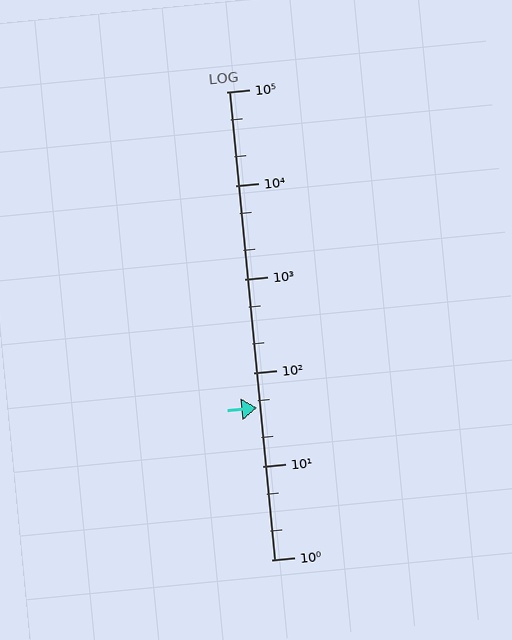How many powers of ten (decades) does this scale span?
The scale spans 5 decades, from 1 to 100000.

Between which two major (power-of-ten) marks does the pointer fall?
The pointer is between 10 and 100.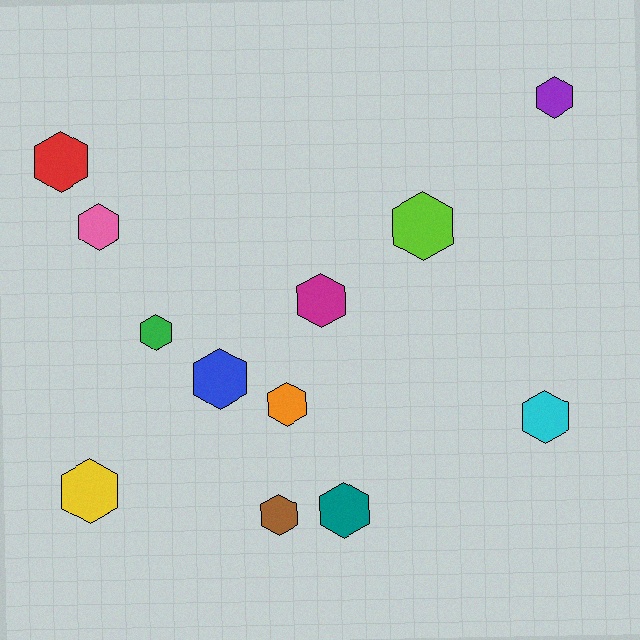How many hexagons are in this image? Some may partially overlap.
There are 12 hexagons.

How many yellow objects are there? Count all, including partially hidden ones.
There is 1 yellow object.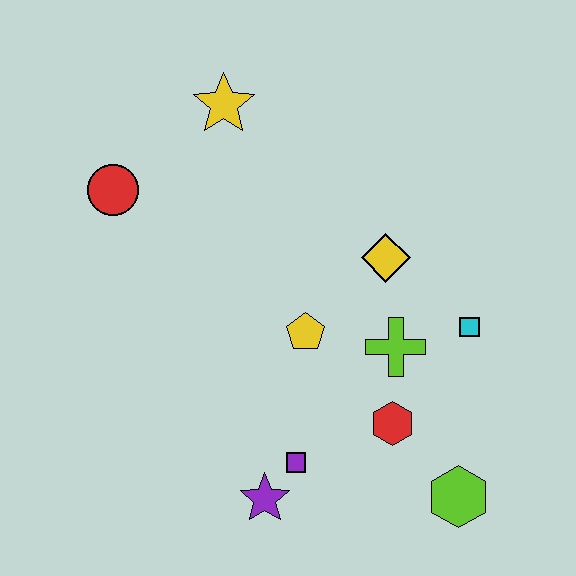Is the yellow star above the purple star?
Yes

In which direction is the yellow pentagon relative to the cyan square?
The yellow pentagon is to the left of the cyan square.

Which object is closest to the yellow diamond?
The lime cross is closest to the yellow diamond.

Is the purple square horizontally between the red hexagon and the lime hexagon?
No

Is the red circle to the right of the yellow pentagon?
No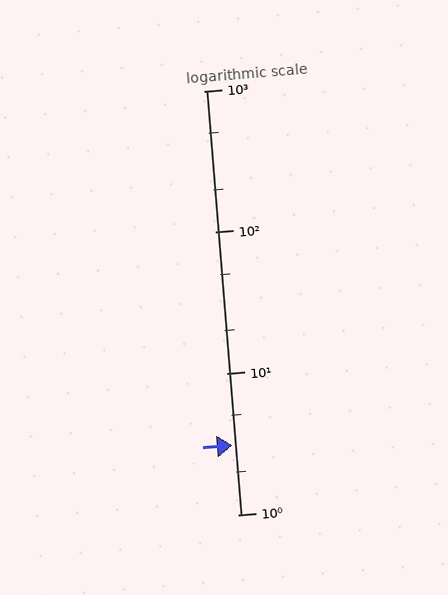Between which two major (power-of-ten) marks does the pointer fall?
The pointer is between 1 and 10.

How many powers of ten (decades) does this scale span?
The scale spans 3 decades, from 1 to 1000.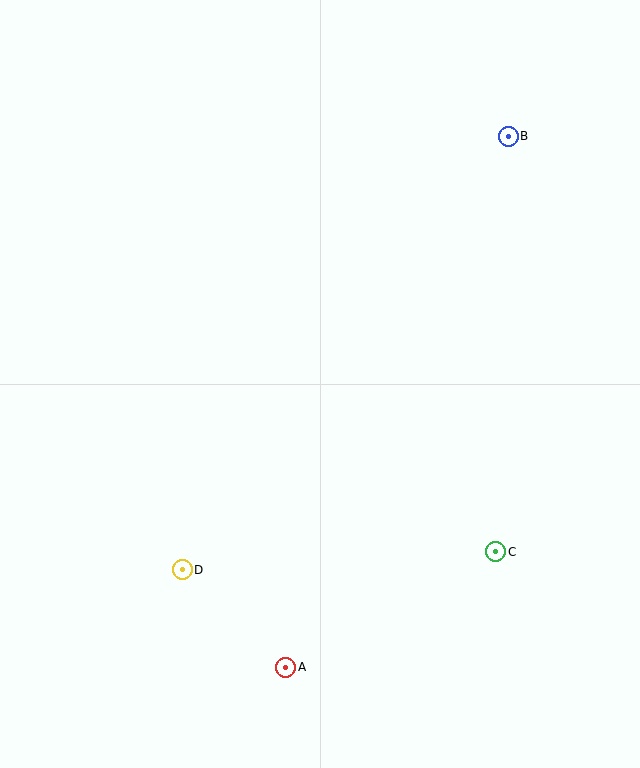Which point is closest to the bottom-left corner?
Point D is closest to the bottom-left corner.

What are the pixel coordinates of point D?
Point D is at (182, 570).